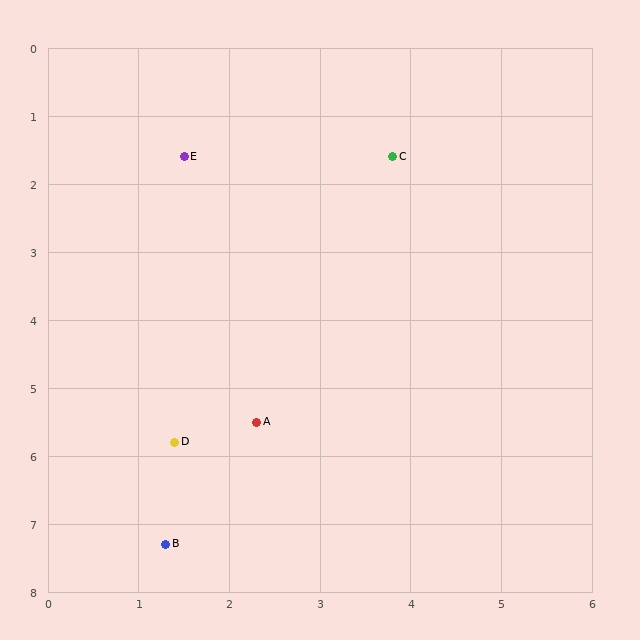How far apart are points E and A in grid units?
Points E and A are about 4.0 grid units apart.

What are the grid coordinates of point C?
Point C is at approximately (3.8, 1.6).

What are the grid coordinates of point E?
Point E is at approximately (1.5, 1.6).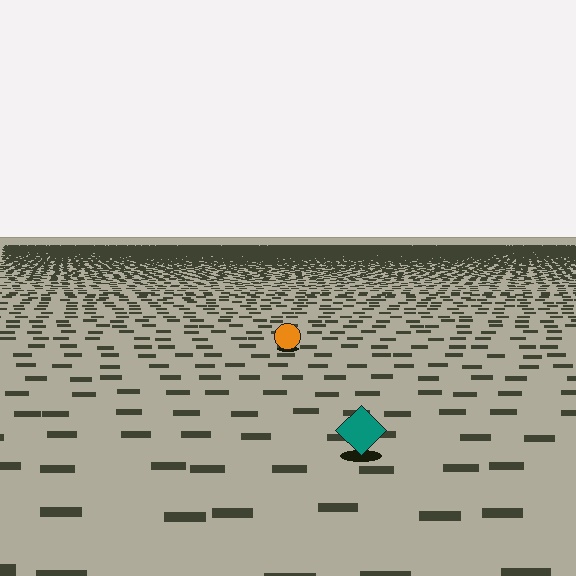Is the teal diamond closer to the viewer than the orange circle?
Yes. The teal diamond is closer — you can tell from the texture gradient: the ground texture is coarser near it.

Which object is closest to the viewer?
The teal diamond is closest. The texture marks near it are larger and more spread out.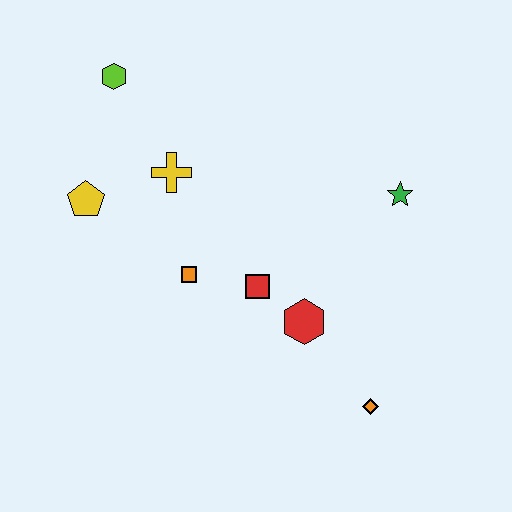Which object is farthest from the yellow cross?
The orange diamond is farthest from the yellow cross.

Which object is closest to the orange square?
The red square is closest to the orange square.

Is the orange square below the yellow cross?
Yes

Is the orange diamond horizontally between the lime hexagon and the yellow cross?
No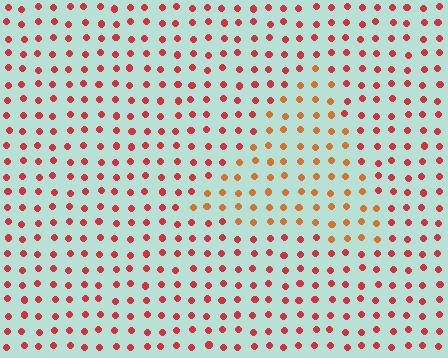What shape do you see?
I see a triangle.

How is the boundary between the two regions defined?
The boundary is defined purely by a slight shift in hue (about 30 degrees). Spacing, size, and orientation are identical on both sides.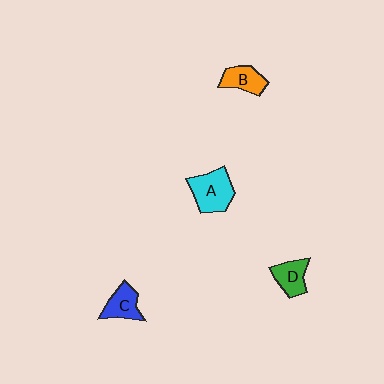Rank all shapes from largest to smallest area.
From largest to smallest: A (cyan), C (blue), B (orange), D (green).